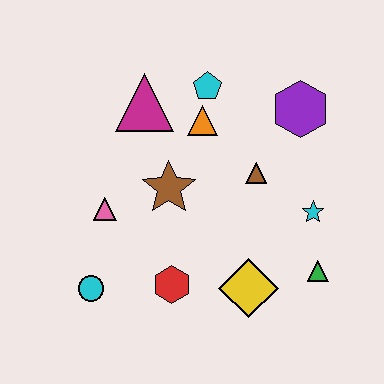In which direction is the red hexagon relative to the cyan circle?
The red hexagon is to the right of the cyan circle.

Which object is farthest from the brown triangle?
The cyan circle is farthest from the brown triangle.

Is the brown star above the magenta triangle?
No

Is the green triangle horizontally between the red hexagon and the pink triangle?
No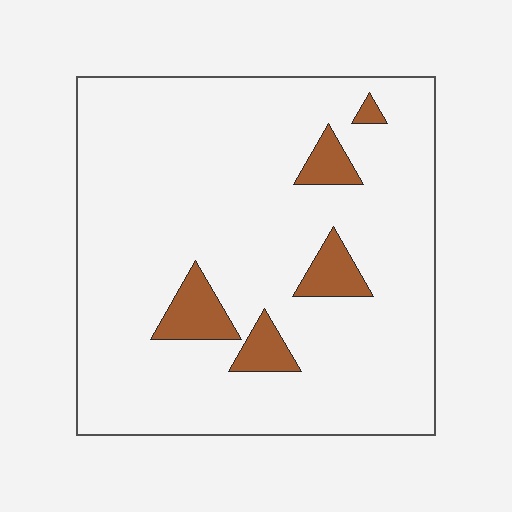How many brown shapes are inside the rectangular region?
5.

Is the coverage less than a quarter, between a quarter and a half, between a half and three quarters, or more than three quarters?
Less than a quarter.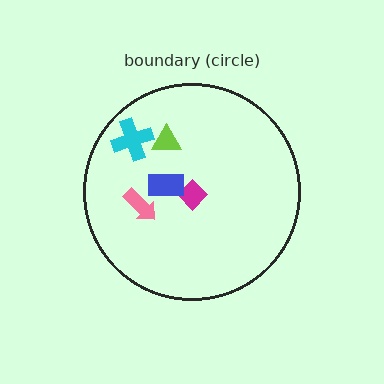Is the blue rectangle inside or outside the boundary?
Inside.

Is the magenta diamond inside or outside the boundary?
Inside.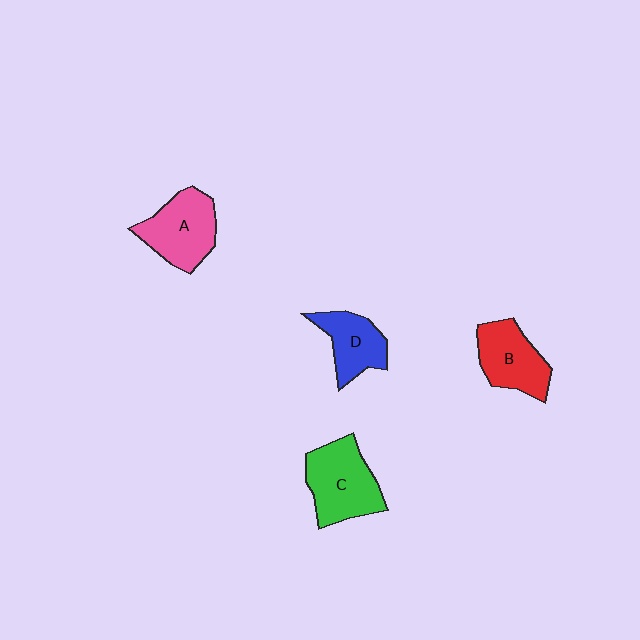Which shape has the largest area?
Shape C (green).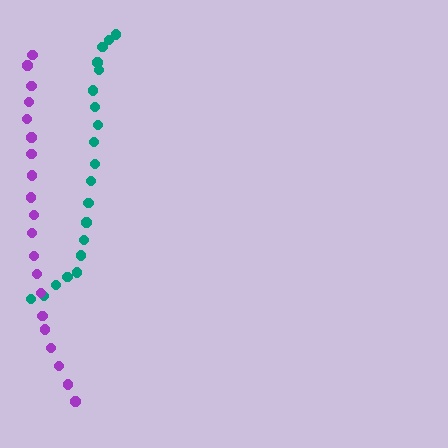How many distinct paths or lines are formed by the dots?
There are 2 distinct paths.